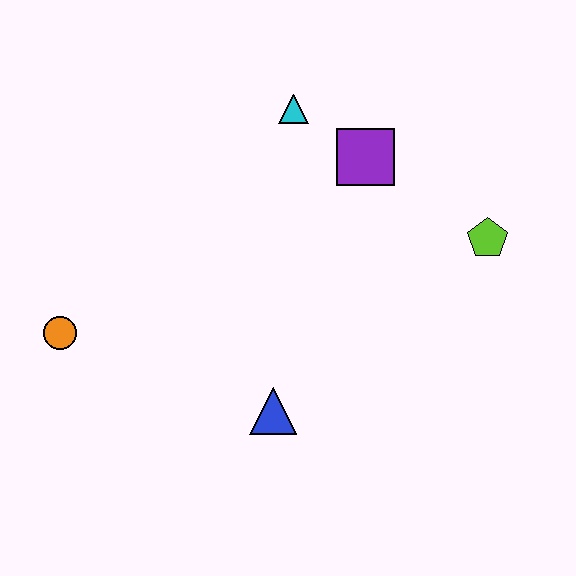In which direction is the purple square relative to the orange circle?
The purple square is to the right of the orange circle.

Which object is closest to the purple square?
The cyan triangle is closest to the purple square.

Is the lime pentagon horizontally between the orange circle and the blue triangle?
No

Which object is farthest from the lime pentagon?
The orange circle is farthest from the lime pentagon.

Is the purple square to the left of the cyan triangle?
No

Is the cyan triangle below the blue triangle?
No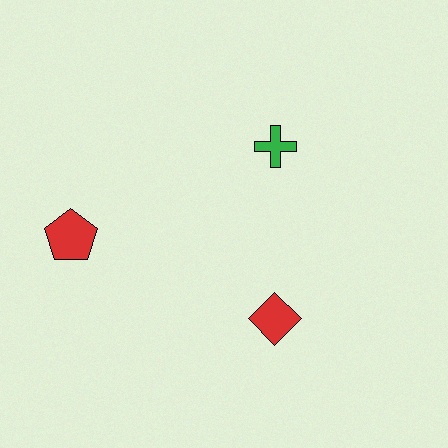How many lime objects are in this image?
There are no lime objects.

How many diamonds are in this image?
There is 1 diamond.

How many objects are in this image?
There are 3 objects.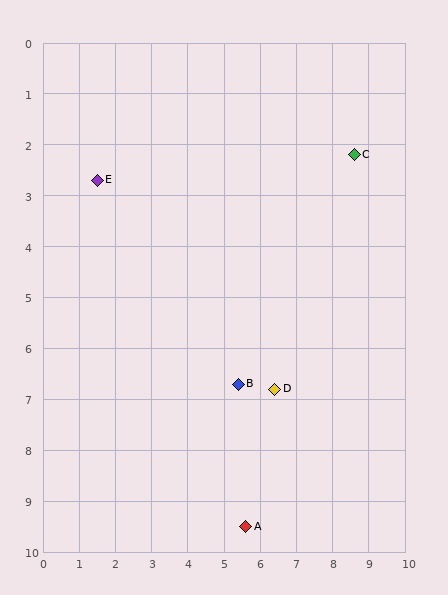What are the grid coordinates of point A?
Point A is at approximately (5.6, 9.5).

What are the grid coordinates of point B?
Point B is at approximately (5.4, 6.7).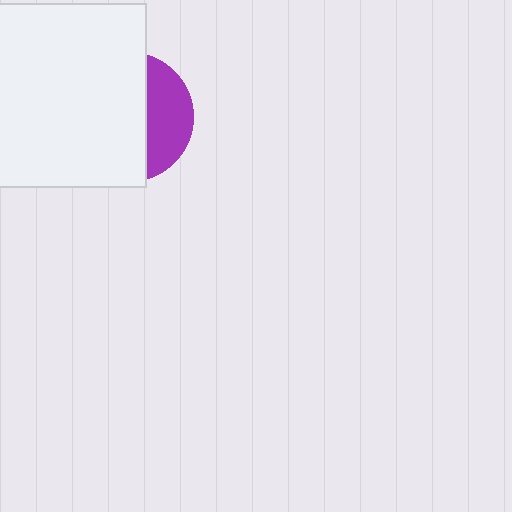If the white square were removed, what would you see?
You would see the complete purple circle.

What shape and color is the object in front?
The object in front is a white square.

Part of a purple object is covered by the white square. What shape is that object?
It is a circle.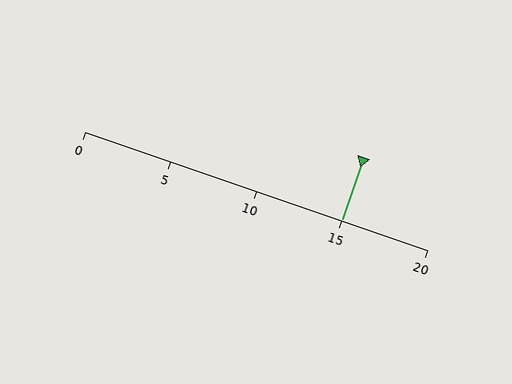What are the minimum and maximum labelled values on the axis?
The axis runs from 0 to 20.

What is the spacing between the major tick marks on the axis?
The major ticks are spaced 5 apart.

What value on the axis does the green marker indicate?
The marker indicates approximately 15.